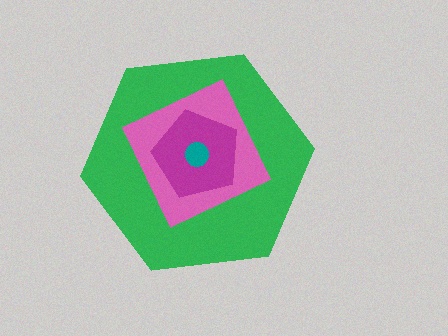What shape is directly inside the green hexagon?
The pink square.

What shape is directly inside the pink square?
The magenta pentagon.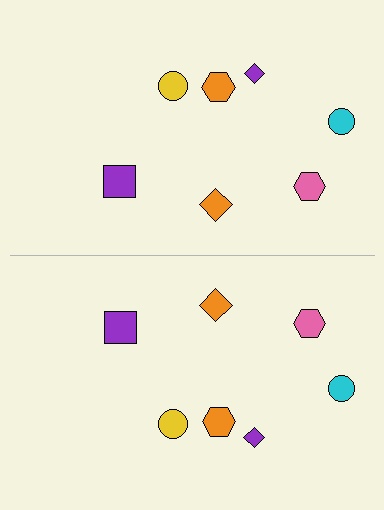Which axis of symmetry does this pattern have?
The pattern has a horizontal axis of symmetry running through the center of the image.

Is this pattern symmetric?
Yes, this pattern has bilateral (reflection) symmetry.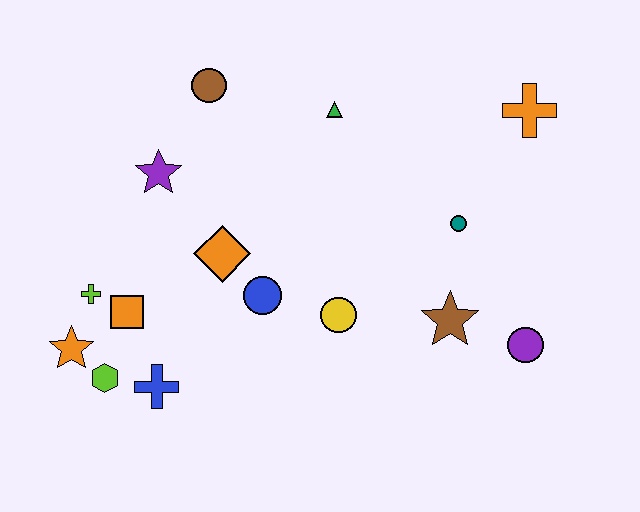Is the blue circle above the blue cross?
Yes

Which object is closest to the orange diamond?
The blue circle is closest to the orange diamond.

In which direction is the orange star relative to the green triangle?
The orange star is to the left of the green triangle.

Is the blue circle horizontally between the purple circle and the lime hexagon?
Yes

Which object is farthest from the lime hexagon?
The orange cross is farthest from the lime hexagon.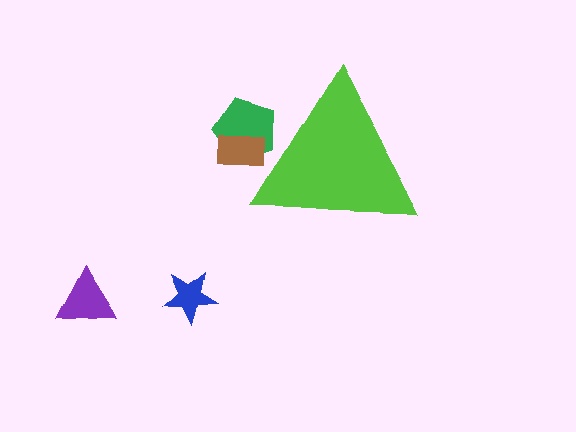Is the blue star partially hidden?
No, the blue star is fully visible.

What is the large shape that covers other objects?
A lime triangle.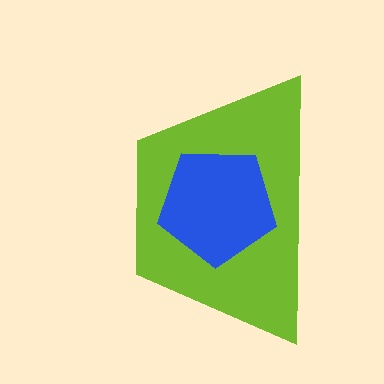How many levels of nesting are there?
2.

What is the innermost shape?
The blue pentagon.